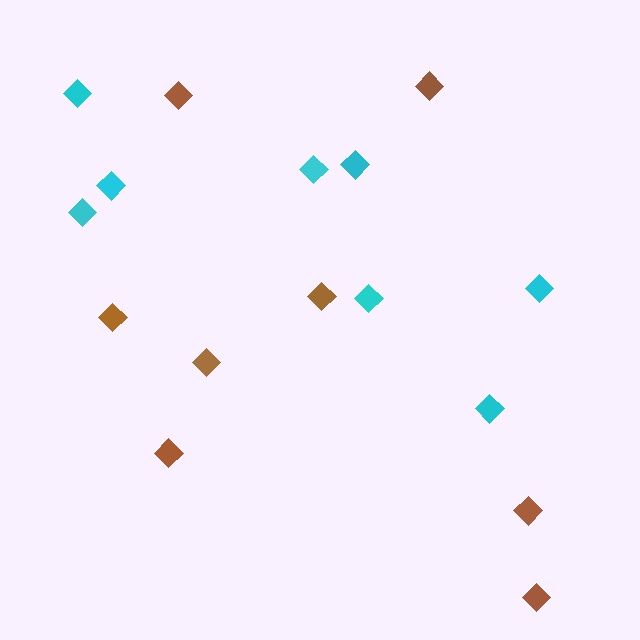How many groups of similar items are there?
There are 2 groups: one group of cyan diamonds (8) and one group of brown diamonds (8).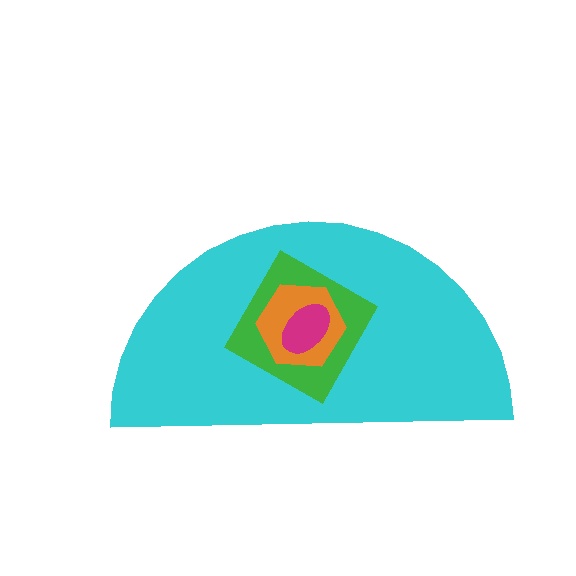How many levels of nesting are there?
4.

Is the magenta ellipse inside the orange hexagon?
Yes.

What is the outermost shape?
The cyan semicircle.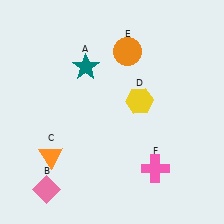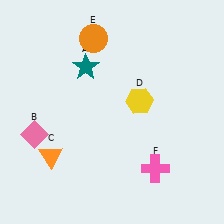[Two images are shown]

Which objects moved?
The objects that moved are: the pink diamond (B), the orange circle (E).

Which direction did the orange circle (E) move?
The orange circle (E) moved left.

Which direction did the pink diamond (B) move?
The pink diamond (B) moved up.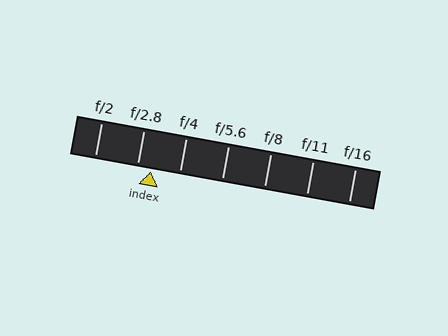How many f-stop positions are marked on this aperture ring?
There are 7 f-stop positions marked.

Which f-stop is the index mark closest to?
The index mark is closest to f/2.8.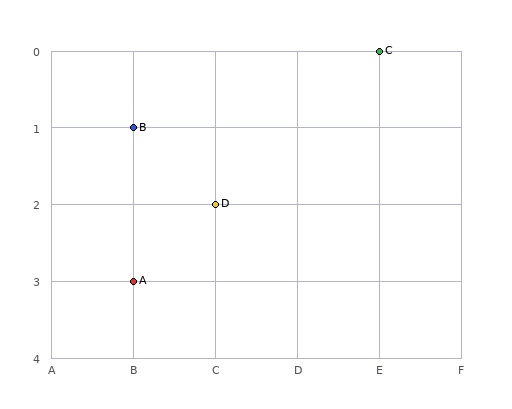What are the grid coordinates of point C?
Point C is at grid coordinates (E, 0).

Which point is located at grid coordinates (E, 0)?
Point C is at (E, 0).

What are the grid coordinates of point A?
Point A is at grid coordinates (B, 3).